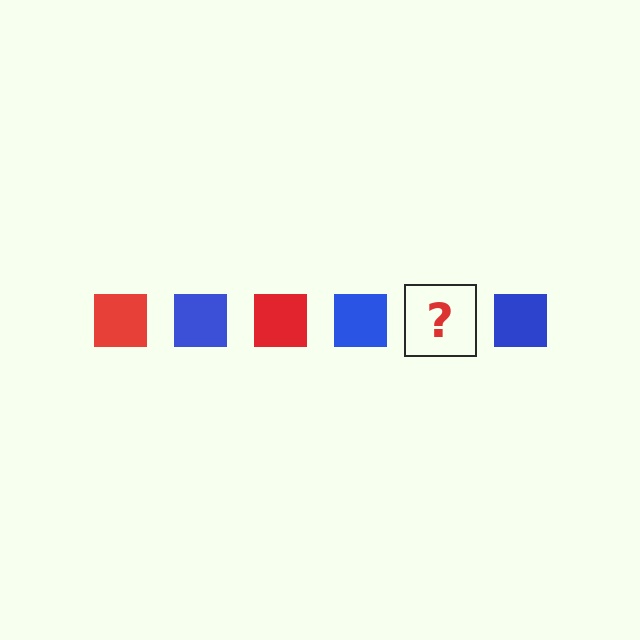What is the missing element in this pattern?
The missing element is a red square.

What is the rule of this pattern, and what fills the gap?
The rule is that the pattern cycles through red, blue squares. The gap should be filled with a red square.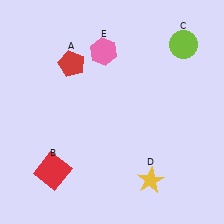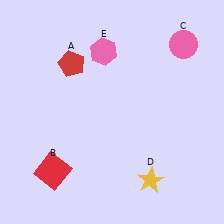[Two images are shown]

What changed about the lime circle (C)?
In Image 1, C is lime. In Image 2, it changed to pink.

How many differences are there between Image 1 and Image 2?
There is 1 difference between the two images.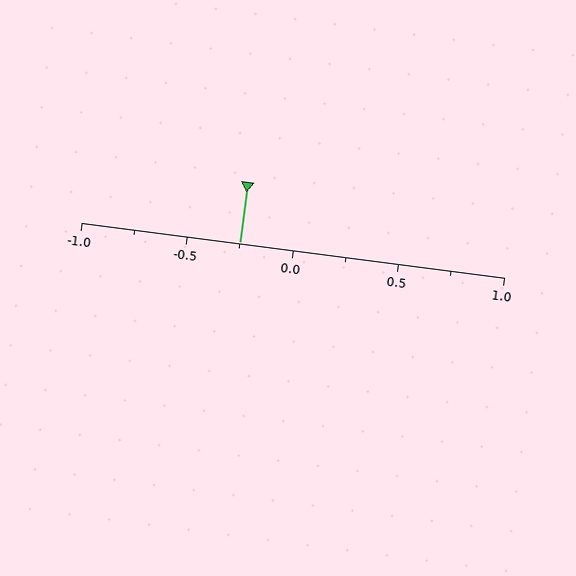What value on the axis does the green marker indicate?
The marker indicates approximately -0.25.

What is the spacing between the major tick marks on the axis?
The major ticks are spaced 0.5 apart.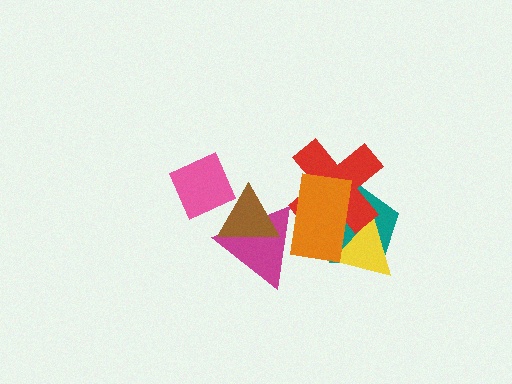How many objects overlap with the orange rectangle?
4 objects overlap with the orange rectangle.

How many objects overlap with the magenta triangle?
2 objects overlap with the magenta triangle.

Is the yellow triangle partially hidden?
Yes, it is partially covered by another shape.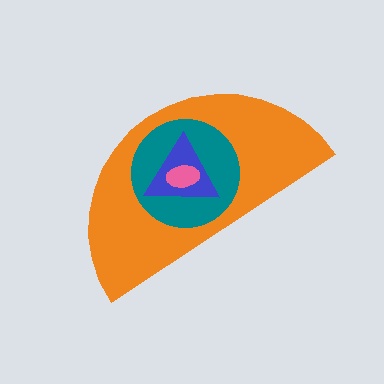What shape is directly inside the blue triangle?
The pink ellipse.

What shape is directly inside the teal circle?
The blue triangle.